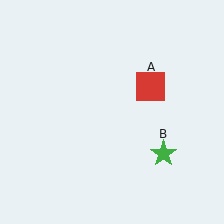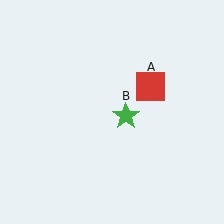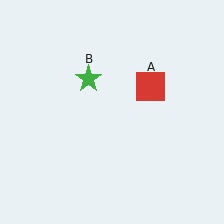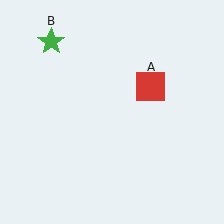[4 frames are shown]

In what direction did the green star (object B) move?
The green star (object B) moved up and to the left.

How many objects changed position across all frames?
1 object changed position: green star (object B).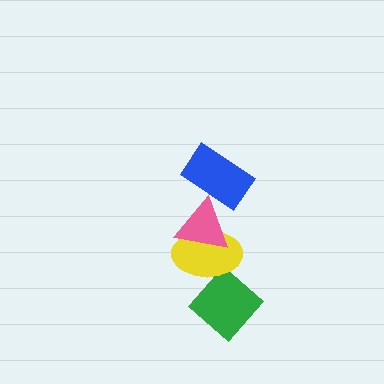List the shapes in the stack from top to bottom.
From top to bottom: the blue rectangle, the pink triangle, the yellow ellipse, the green diamond.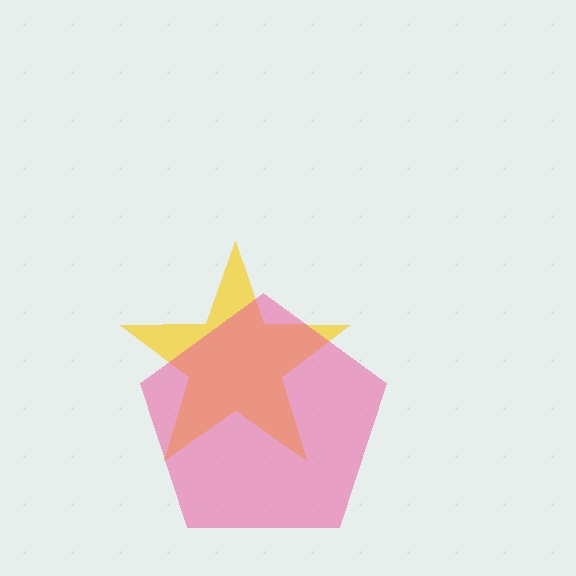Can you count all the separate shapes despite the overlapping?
Yes, there are 2 separate shapes.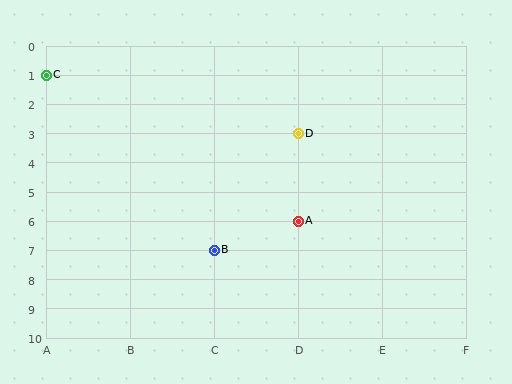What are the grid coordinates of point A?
Point A is at grid coordinates (D, 6).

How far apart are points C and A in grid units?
Points C and A are 3 columns and 5 rows apart (about 5.8 grid units diagonally).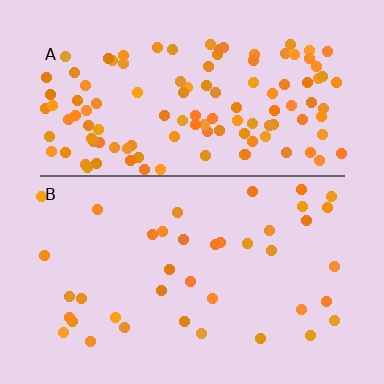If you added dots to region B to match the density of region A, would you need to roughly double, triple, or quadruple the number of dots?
Approximately triple.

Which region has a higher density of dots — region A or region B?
A (the top).